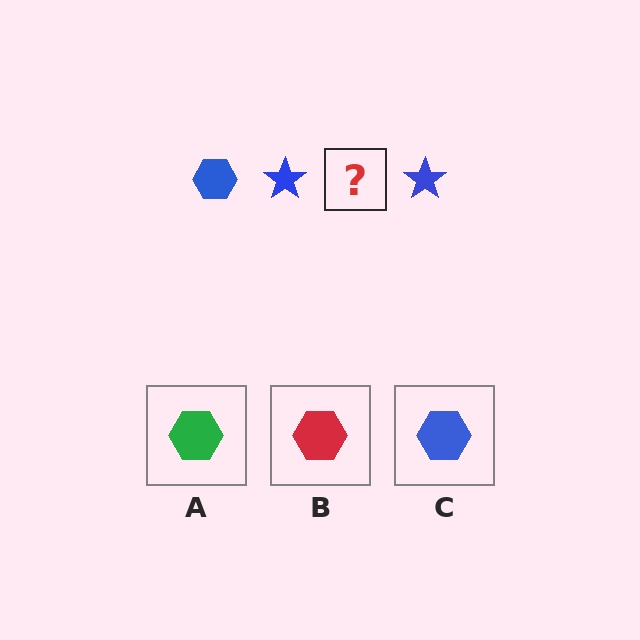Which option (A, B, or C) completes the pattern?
C.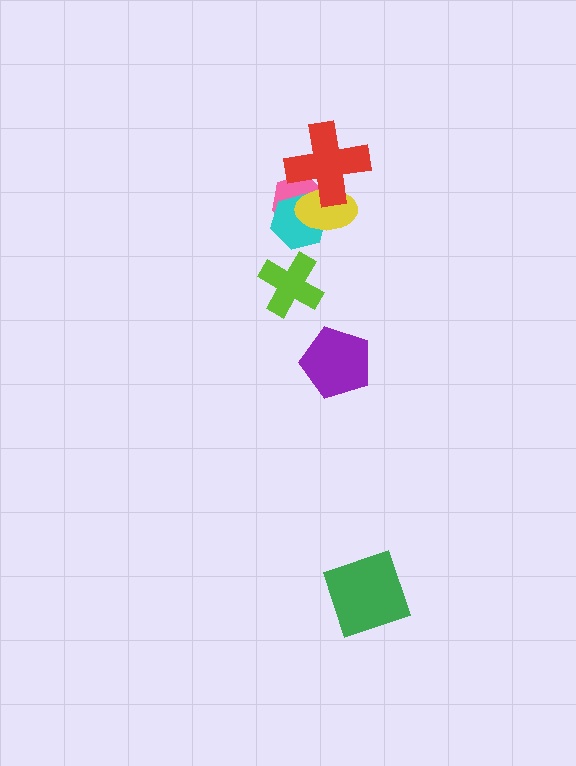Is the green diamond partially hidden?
No, no other shape covers it.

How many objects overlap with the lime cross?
0 objects overlap with the lime cross.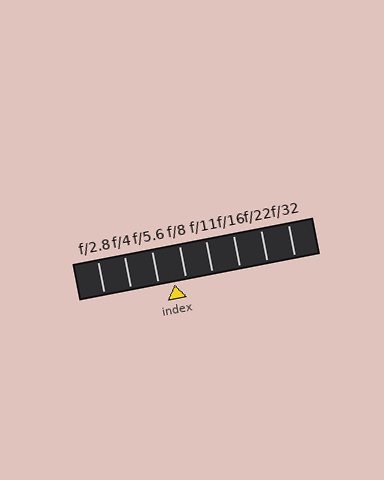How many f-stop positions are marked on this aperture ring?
There are 8 f-stop positions marked.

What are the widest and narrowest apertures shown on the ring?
The widest aperture shown is f/2.8 and the narrowest is f/32.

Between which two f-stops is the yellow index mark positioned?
The index mark is between f/5.6 and f/8.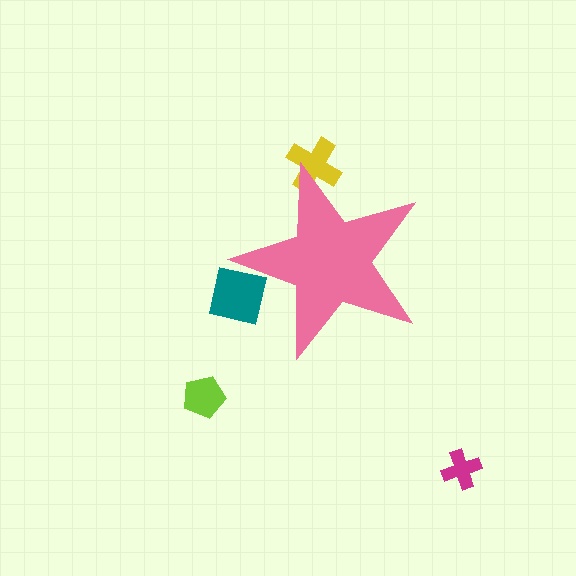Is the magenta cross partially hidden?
No, the magenta cross is fully visible.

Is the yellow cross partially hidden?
Yes, the yellow cross is partially hidden behind the pink star.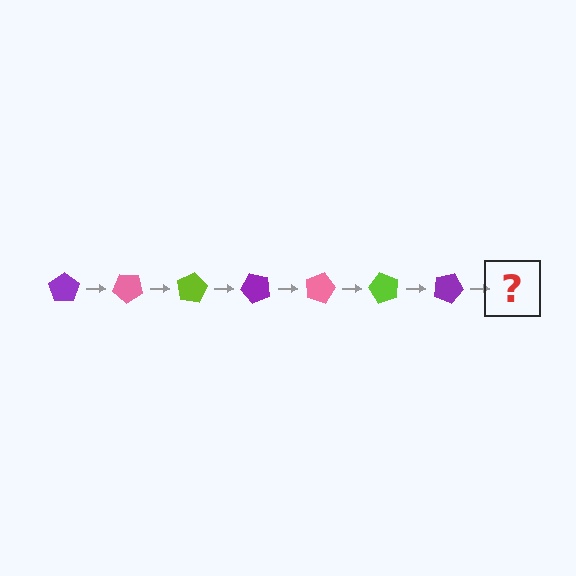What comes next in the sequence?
The next element should be a pink pentagon, rotated 280 degrees from the start.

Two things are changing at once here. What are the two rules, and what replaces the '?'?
The two rules are that it rotates 40 degrees each step and the color cycles through purple, pink, and lime. The '?' should be a pink pentagon, rotated 280 degrees from the start.